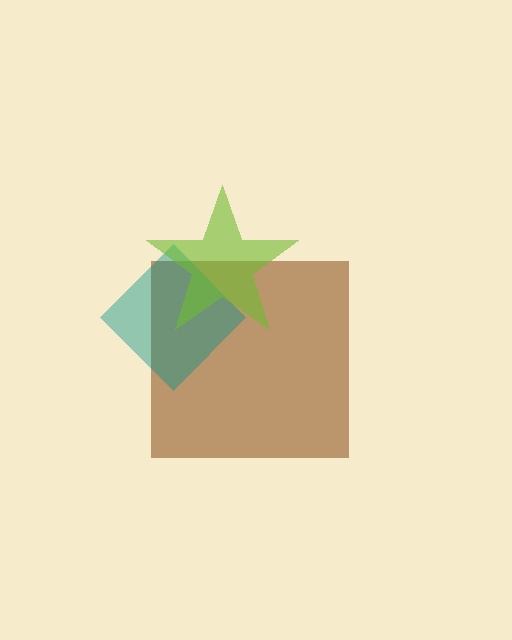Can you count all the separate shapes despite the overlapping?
Yes, there are 3 separate shapes.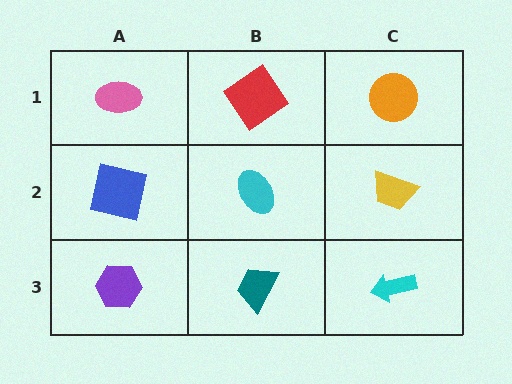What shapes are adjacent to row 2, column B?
A red diamond (row 1, column B), a teal trapezoid (row 3, column B), a blue square (row 2, column A), a yellow trapezoid (row 2, column C).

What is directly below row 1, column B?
A cyan ellipse.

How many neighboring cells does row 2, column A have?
3.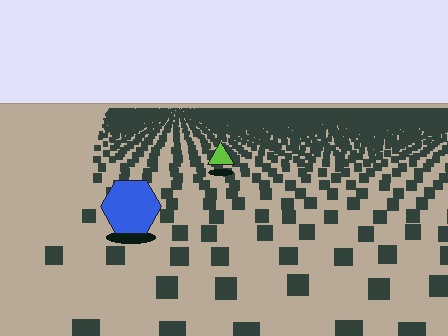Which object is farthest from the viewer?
The lime triangle is farthest from the viewer. It appears smaller and the ground texture around it is denser.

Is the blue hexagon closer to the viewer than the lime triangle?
Yes. The blue hexagon is closer — you can tell from the texture gradient: the ground texture is coarser near it.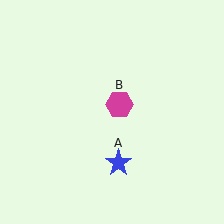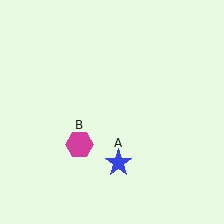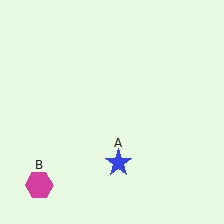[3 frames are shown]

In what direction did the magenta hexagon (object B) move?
The magenta hexagon (object B) moved down and to the left.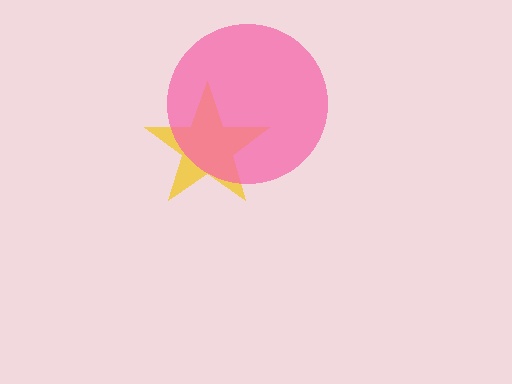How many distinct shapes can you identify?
There are 2 distinct shapes: a yellow star, a pink circle.